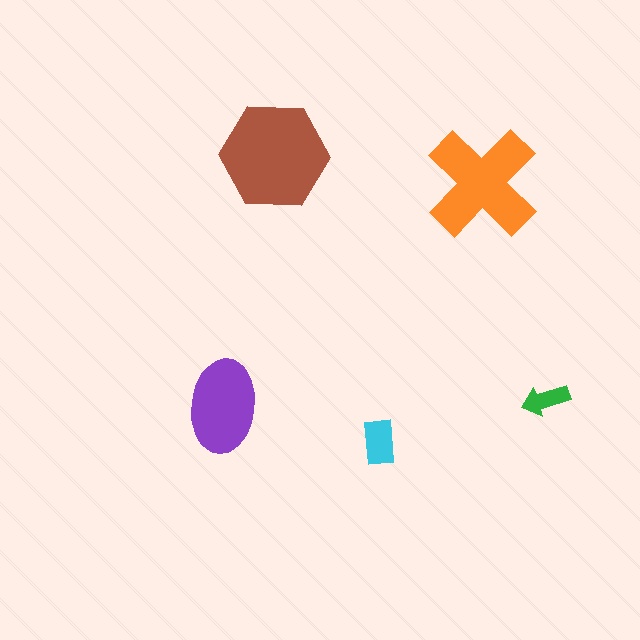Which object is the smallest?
The green arrow.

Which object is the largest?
The brown hexagon.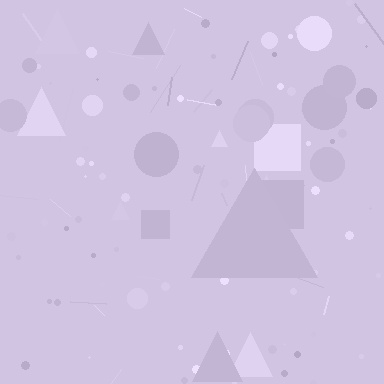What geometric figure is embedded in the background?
A triangle is embedded in the background.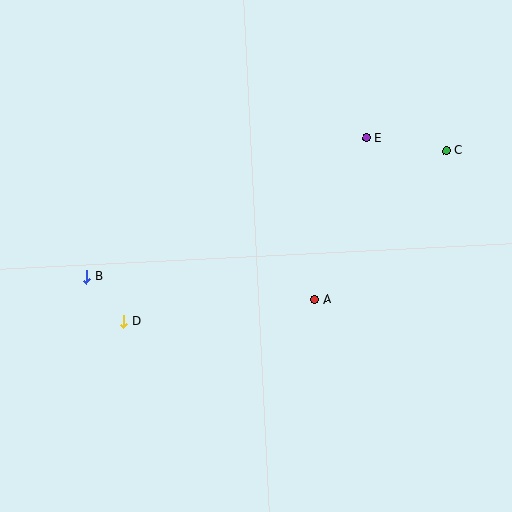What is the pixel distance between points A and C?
The distance between A and C is 199 pixels.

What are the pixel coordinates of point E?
Point E is at (367, 138).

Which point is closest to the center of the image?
Point A at (315, 300) is closest to the center.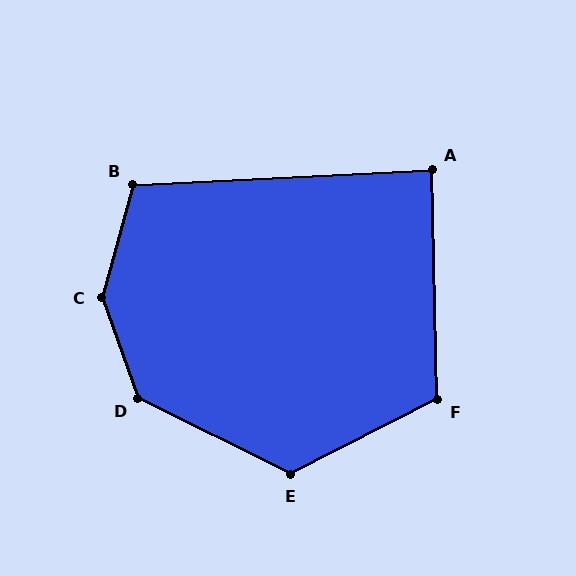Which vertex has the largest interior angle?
C, at approximately 145 degrees.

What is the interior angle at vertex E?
Approximately 126 degrees (obtuse).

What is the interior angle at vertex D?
Approximately 136 degrees (obtuse).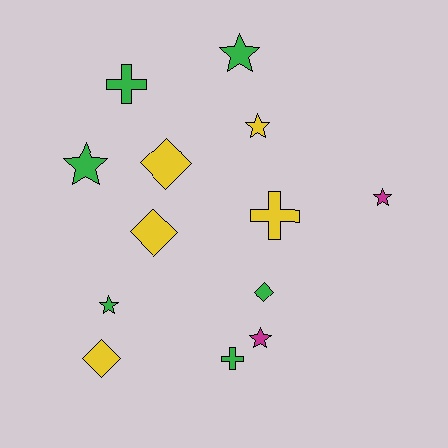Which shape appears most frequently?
Star, with 6 objects.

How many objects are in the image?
There are 13 objects.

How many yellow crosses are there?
There is 1 yellow cross.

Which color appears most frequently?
Green, with 6 objects.